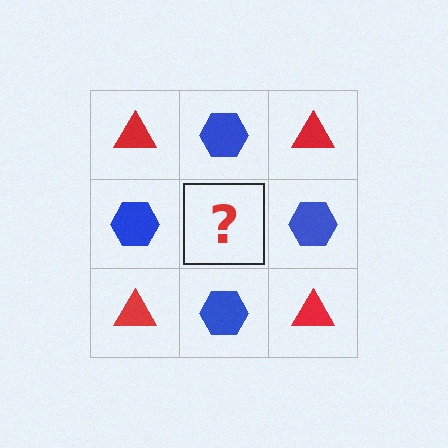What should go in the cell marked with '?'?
The missing cell should contain a red triangle.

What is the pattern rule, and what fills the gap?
The rule is that it alternates red triangle and blue hexagon in a checkerboard pattern. The gap should be filled with a red triangle.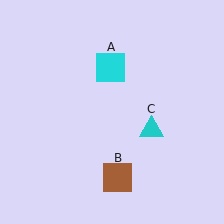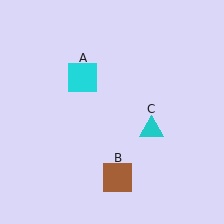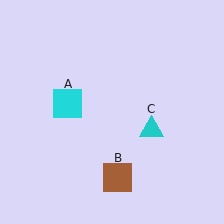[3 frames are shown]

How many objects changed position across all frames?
1 object changed position: cyan square (object A).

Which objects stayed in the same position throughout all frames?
Brown square (object B) and cyan triangle (object C) remained stationary.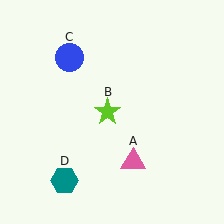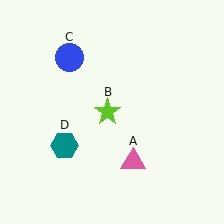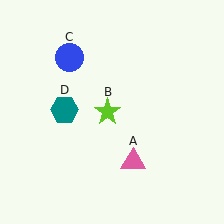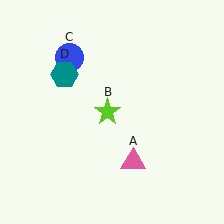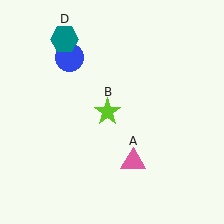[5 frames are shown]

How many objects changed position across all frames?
1 object changed position: teal hexagon (object D).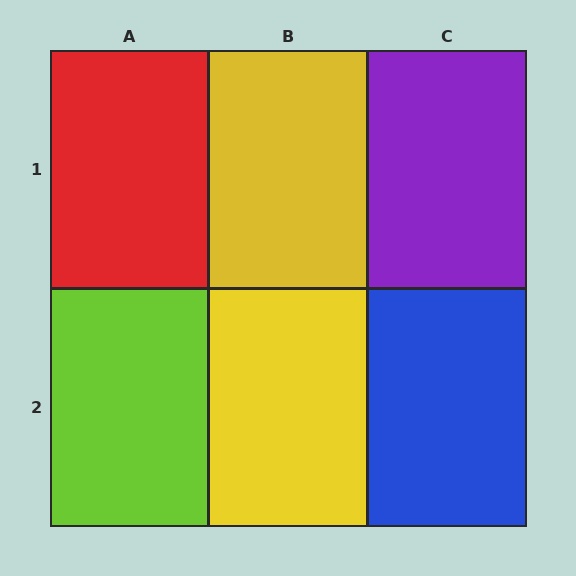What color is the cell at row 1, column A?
Red.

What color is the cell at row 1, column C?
Purple.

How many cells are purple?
1 cell is purple.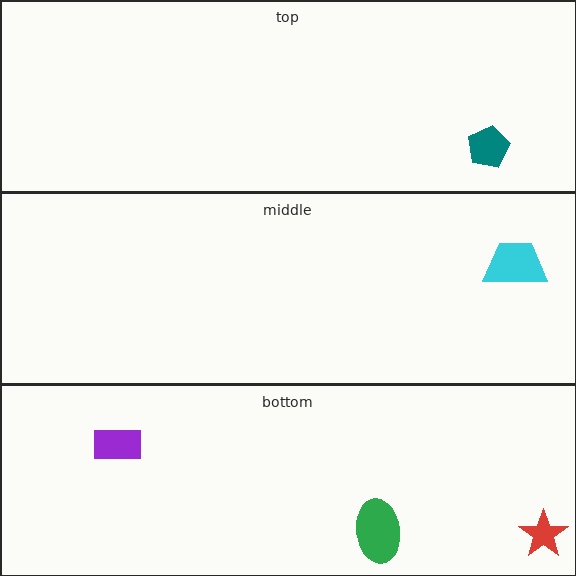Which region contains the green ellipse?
The bottom region.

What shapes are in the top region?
The teal pentagon.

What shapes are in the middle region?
The cyan trapezoid.